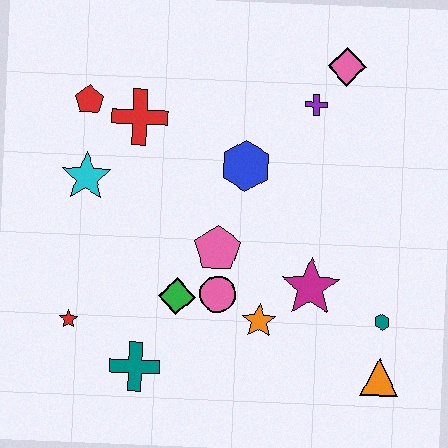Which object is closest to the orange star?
The pink circle is closest to the orange star.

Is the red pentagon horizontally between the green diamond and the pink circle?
No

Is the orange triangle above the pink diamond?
No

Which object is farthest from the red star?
The pink diamond is farthest from the red star.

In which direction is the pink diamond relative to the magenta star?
The pink diamond is above the magenta star.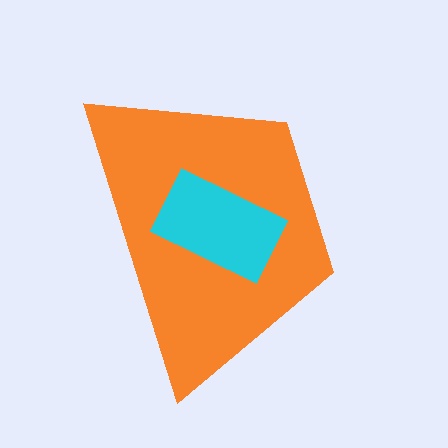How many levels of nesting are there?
2.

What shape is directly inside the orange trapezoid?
The cyan rectangle.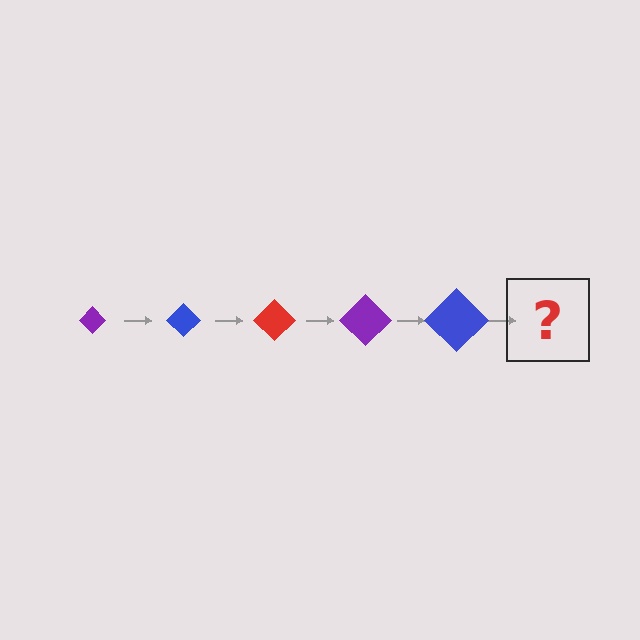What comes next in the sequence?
The next element should be a red diamond, larger than the previous one.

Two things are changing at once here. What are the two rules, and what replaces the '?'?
The two rules are that the diamond grows larger each step and the color cycles through purple, blue, and red. The '?' should be a red diamond, larger than the previous one.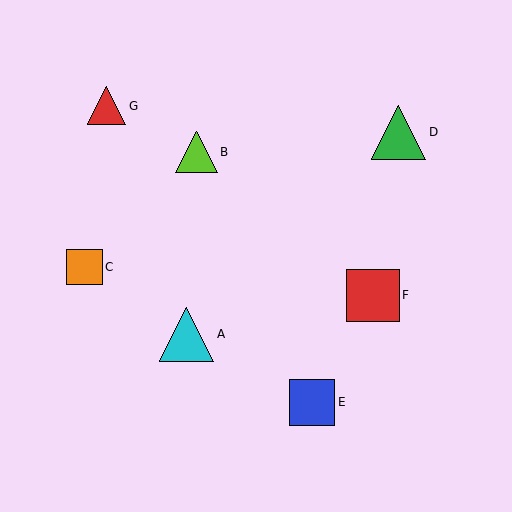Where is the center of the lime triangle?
The center of the lime triangle is at (196, 152).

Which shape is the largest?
The cyan triangle (labeled A) is the largest.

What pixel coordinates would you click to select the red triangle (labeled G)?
Click at (107, 106) to select the red triangle G.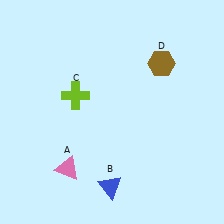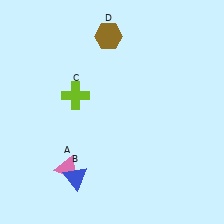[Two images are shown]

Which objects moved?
The objects that moved are: the blue triangle (B), the brown hexagon (D).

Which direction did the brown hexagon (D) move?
The brown hexagon (D) moved left.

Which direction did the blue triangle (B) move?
The blue triangle (B) moved left.